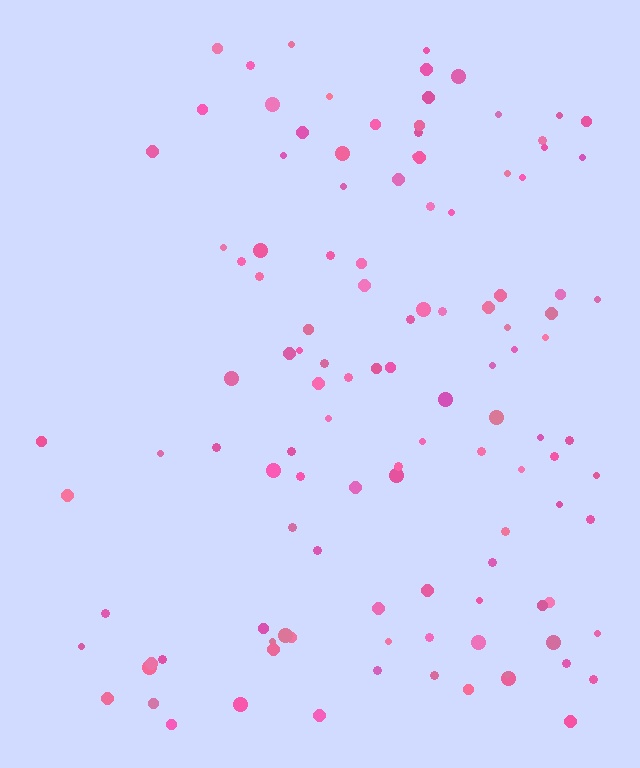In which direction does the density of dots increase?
From left to right, with the right side densest.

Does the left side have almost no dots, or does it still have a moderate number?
Still a moderate number, just noticeably fewer than the right.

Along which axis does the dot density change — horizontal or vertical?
Horizontal.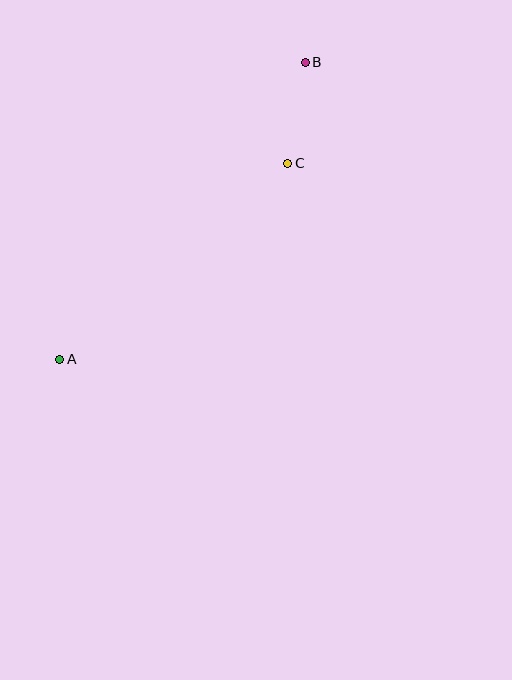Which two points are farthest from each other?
Points A and B are farthest from each other.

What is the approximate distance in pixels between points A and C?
The distance between A and C is approximately 301 pixels.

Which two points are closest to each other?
Points B and C are closest to each other.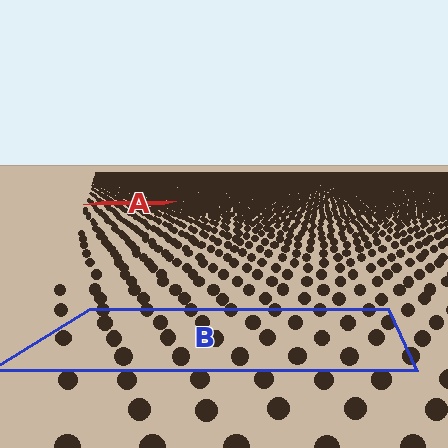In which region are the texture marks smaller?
The texture marks are smaller in region A, because it is farther away.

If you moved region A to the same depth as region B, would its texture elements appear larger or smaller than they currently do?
They would appear larger. At a closer depth, the same texture elements are projected at a bigger on-screen size.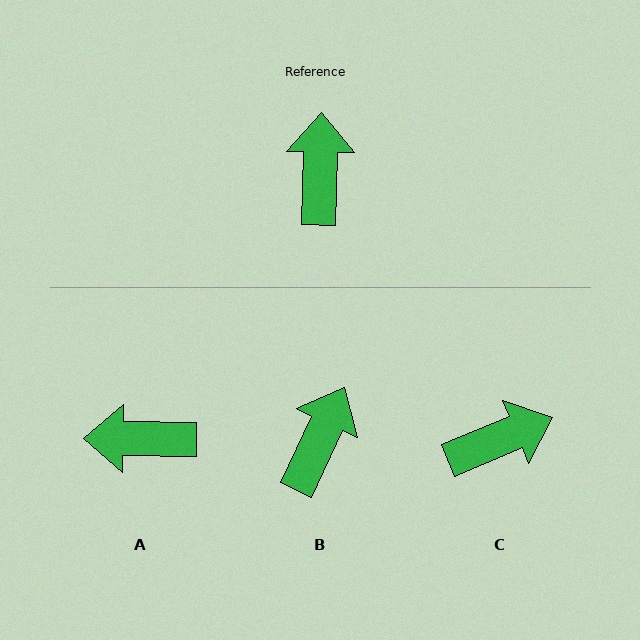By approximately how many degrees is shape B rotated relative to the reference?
Approximately 24 degrees clockwise.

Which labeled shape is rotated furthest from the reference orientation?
A, about 91 degrees away.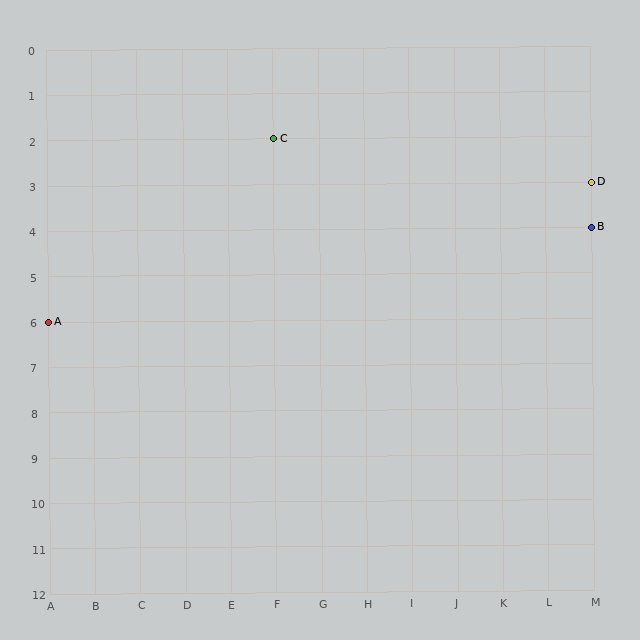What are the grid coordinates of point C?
Point C is at grid coordinates (F, 2).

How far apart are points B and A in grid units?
Points B and A are 12 columns and 2 rows apart (about 12.2 grid units diagonally).